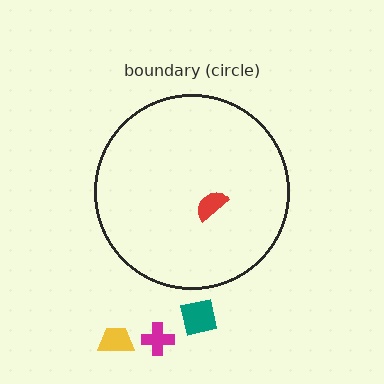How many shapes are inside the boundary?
1 inside, 3 outside.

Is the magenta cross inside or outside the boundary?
Outside.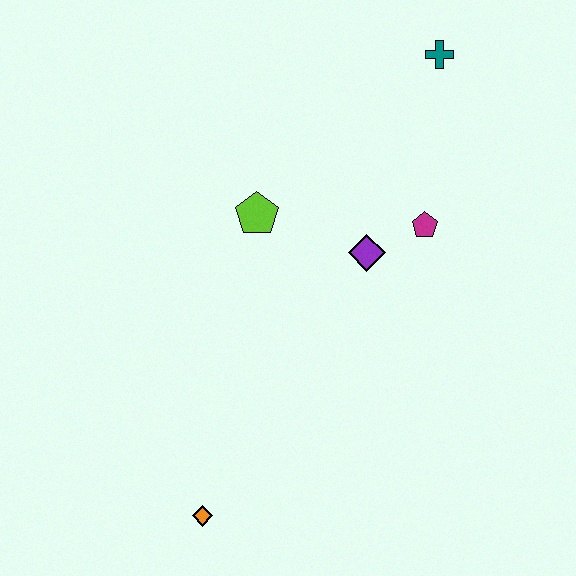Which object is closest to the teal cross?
The magenta pentagon is closest to the teal cross.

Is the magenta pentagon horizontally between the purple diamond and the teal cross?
Yes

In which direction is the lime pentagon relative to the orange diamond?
The lime pentagon is above the orange diamond.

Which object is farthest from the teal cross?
The orange diamond is farthest from the teal cross.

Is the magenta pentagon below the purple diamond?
No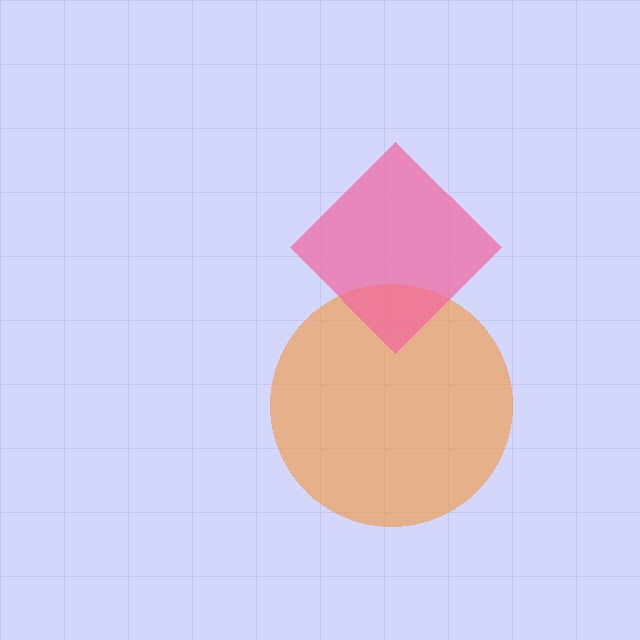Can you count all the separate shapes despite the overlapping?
Yes, there are 2 separate shapes.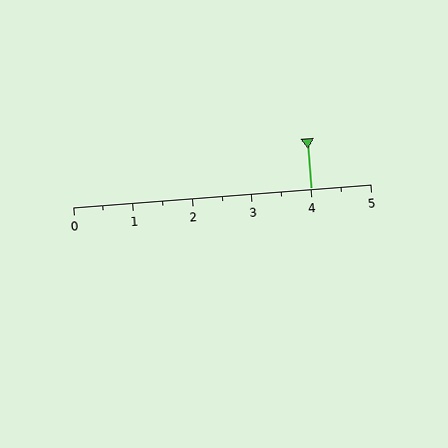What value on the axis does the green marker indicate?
The marker indicates approximately 4.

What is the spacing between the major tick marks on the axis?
The major ticks are spaced 1 apart.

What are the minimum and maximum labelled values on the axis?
The axis runs from 0 to 5.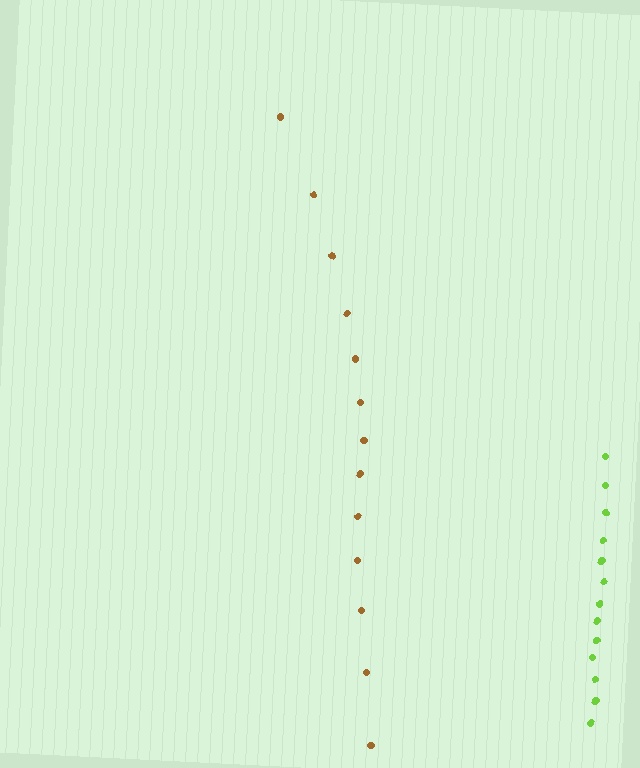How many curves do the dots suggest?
There are 2 distinct paths.